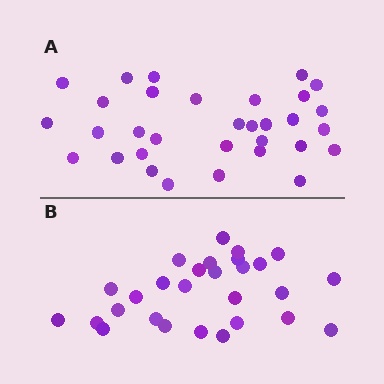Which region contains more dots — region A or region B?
Region A (the top region) has more dots.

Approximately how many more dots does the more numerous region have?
Region A has about 4 more dots than region B.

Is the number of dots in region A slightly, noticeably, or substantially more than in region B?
Region A has only slightly more — the two regions are fairly close. The ratio is roughly 1.1 to 1.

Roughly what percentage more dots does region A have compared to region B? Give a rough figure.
About 15% more.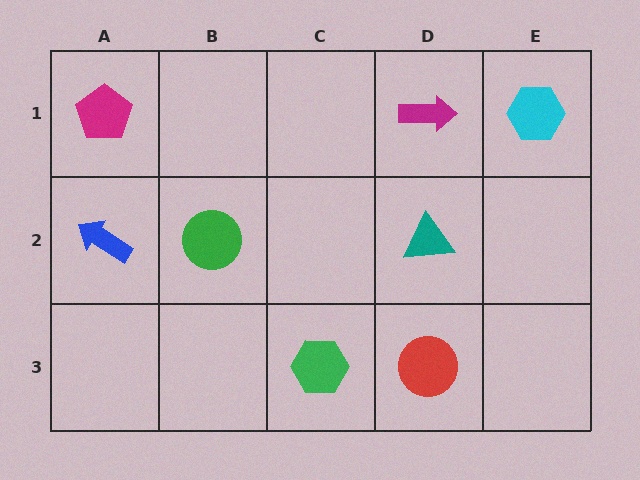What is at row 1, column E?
A cyan hexagon.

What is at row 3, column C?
A green hexagon.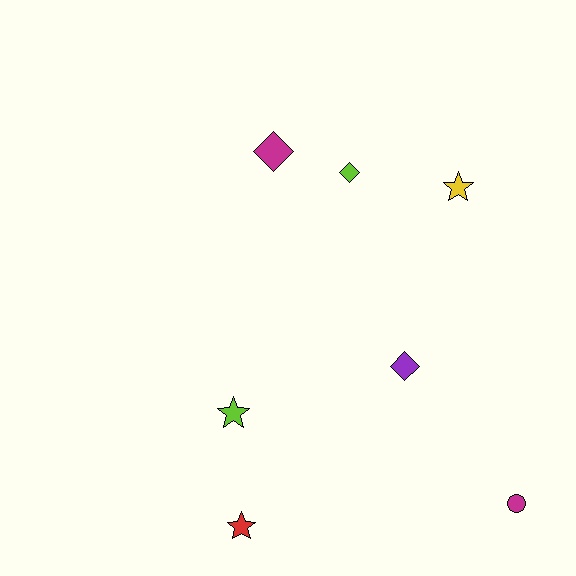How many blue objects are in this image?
There are no blue objects.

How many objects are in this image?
There are 7 objects.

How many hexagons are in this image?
There are no hexagons.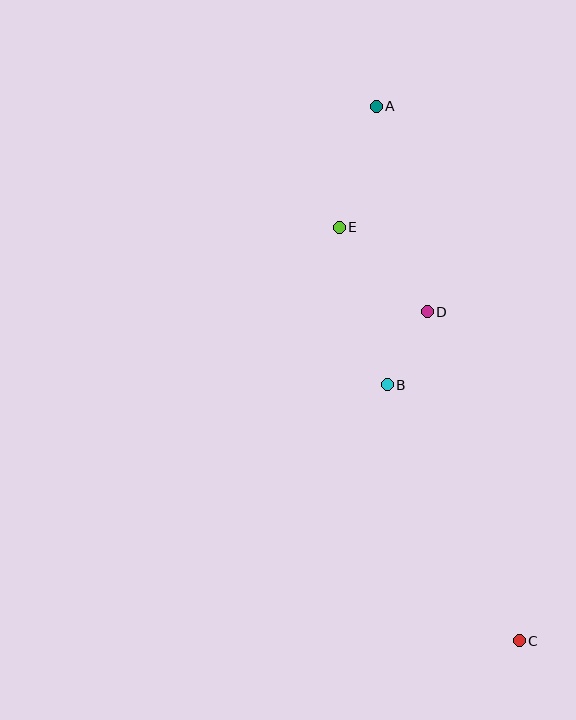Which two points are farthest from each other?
Points A and C are farthest from each other.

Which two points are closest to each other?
Points B and D are closest to each other.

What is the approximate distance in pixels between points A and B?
The distance between A and B is approximately 279 pixels.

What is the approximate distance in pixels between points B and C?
The distance between B and C is approximately 288 pixels.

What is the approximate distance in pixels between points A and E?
The distance between A and E is approximately 127 pixels.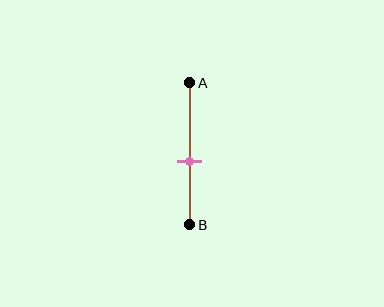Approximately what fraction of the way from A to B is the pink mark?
The pink mark is approximately 55% of the way from A to B.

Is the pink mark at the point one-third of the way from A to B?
No, the mark is at about 55% from A, not at the 33% one-third point.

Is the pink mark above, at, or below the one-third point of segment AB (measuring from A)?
The pink mark is below the one-third point of segment AB.